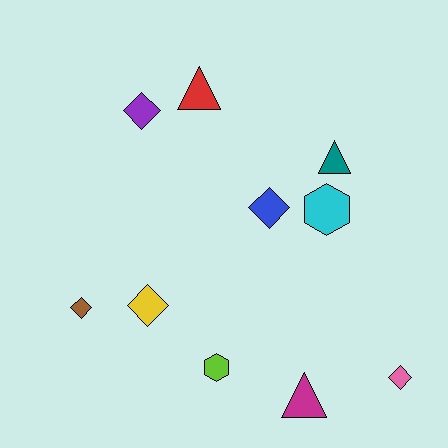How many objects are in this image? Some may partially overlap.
There are 10 objects.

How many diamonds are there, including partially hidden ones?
There are 5 diamonds.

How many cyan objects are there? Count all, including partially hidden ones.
There is 1 cyan object.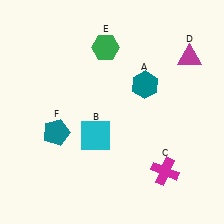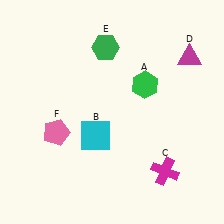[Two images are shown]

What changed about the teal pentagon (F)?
In Image 1, F is teal. In Image 2, it changed to pink.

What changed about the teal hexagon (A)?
In Image 1, A is teal. In Image 2, it changed to green.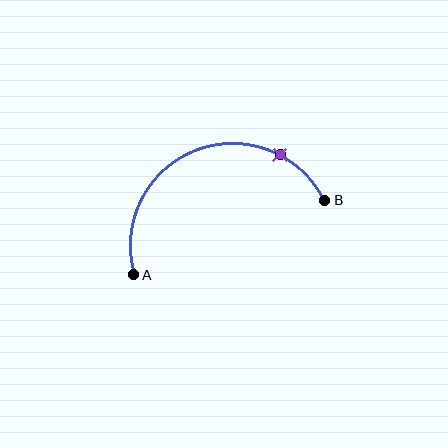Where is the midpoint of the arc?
The arc midpoint is the point on the curve farthest from the straight line joining A and B. It sits above that line.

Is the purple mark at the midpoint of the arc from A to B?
No. The purple mark lies on the arc but is closer to endpoint B. The arc midpoint would be at the point on the curve equidistant along the arc from both A and B.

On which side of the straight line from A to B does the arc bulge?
The arc bulges above the straight line connecting A and B.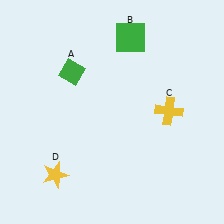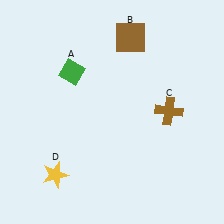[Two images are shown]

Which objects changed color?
B changed from green to brown. C changed from yellow to brown.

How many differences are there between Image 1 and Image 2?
There are 2 differences between the two images.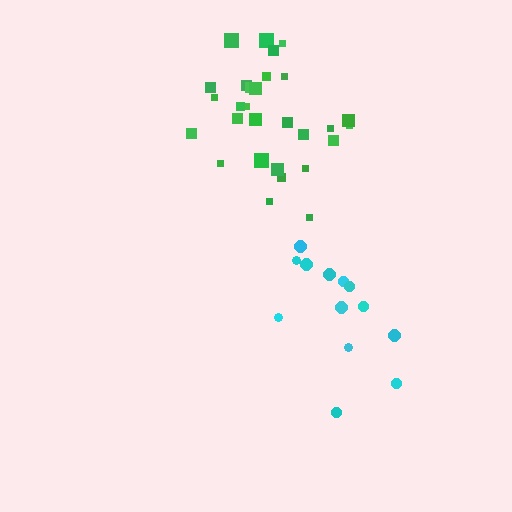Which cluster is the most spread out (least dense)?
Cyan.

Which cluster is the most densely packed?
Green.